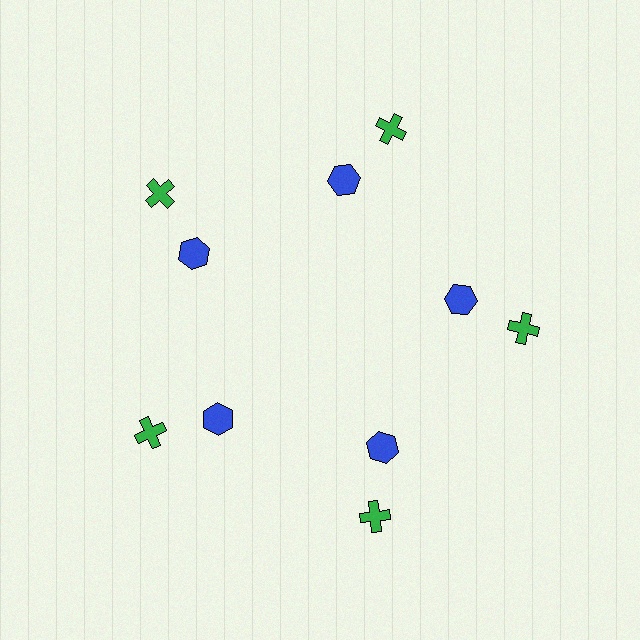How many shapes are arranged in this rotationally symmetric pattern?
There are 10 shapes, arranged in 5 groups of 2.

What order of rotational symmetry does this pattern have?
This pattern has 5-fold rotational symmetry.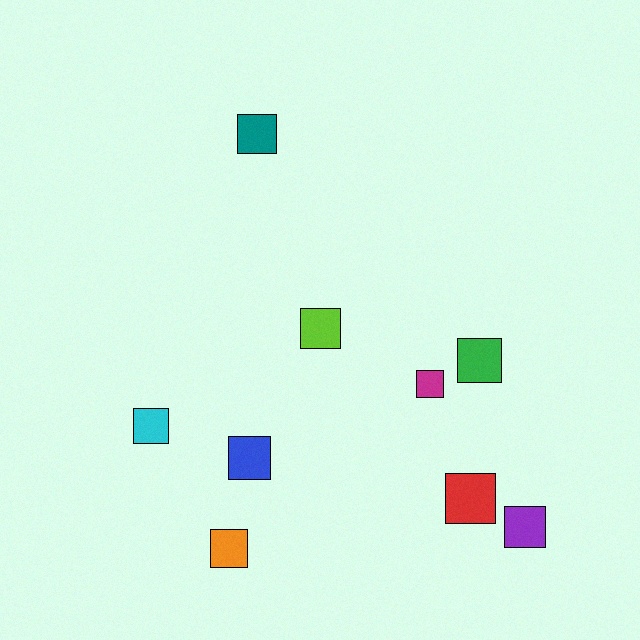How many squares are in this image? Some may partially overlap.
There are 9 squares.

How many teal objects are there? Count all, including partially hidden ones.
There is 1 teal object.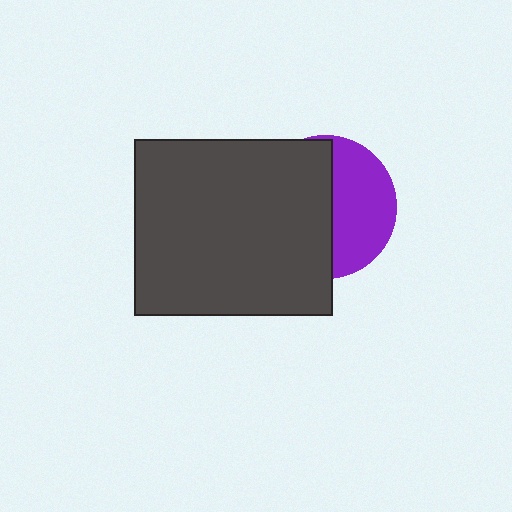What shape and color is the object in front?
The object in front is a dark gray rectangle.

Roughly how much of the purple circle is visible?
A small part of it is visible (roughly 44%).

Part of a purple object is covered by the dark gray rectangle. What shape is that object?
It is a circle.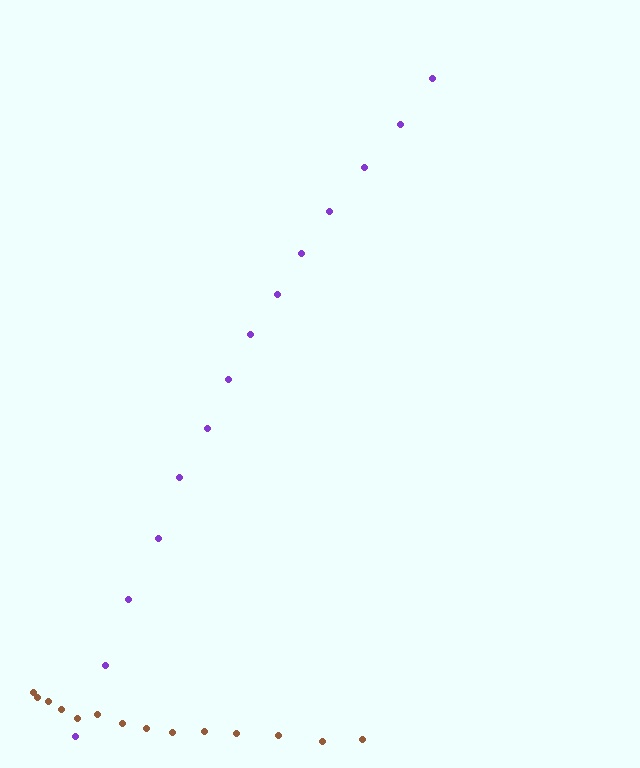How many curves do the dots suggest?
There are 2 distinct paths.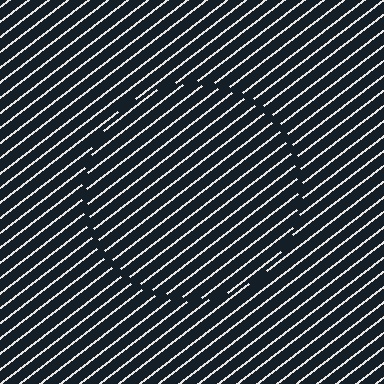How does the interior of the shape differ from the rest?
The interior of the shape contains the same grating, shifted by half a period — the contour is defined by the phase discontinuity where line-ends from the inner and outer gratings abut.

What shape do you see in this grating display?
An illusory circle. The interior of the shape contains the same grating, shifted by half a period — the contour is defined by the phase discontinuity where line-ends from the inner and outer gratings abut.